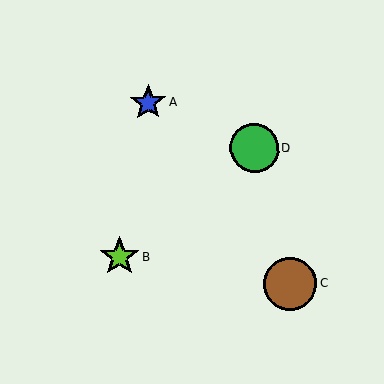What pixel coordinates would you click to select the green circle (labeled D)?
Click at (255, 148) to select the green circle D.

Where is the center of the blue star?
The center of the blue star is at (148, 103).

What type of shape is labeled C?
Shape C is a brown circle.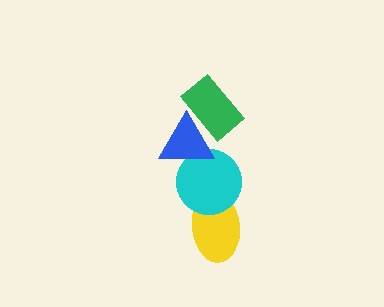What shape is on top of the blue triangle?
The green rectangle is on top of the blue triangle.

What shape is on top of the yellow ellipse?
The cyan circle is on top of the yellow ellipse.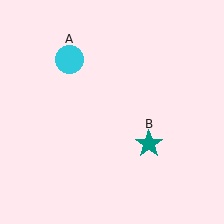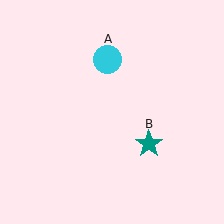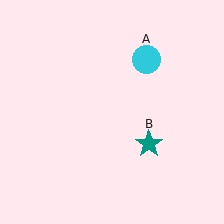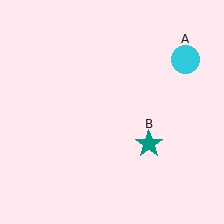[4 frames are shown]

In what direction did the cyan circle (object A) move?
The cyan circle (object A) moved right.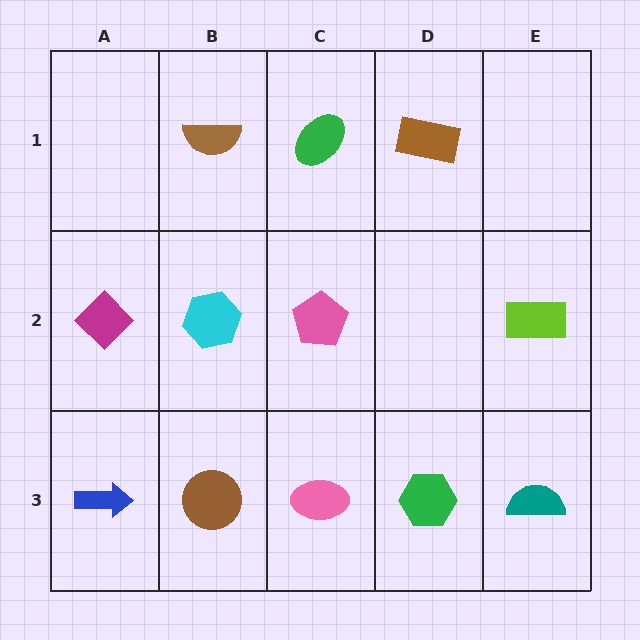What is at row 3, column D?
A green hexagon.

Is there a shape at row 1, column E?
No, that cell is empty.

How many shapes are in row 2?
4 shapes.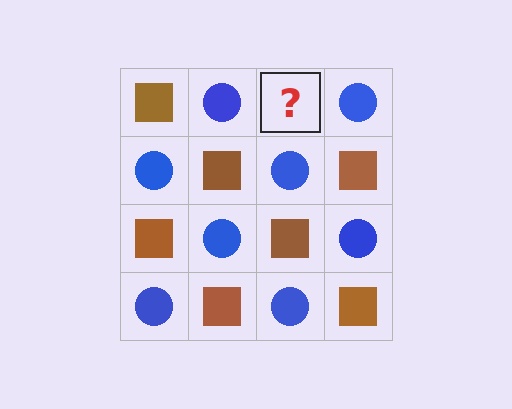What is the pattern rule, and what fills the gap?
The rule is that it alternates brown square and blue circle in a checkerboard pattern. The gap should be filled with a brown square.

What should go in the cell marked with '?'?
The missing cell should contain a brown square.